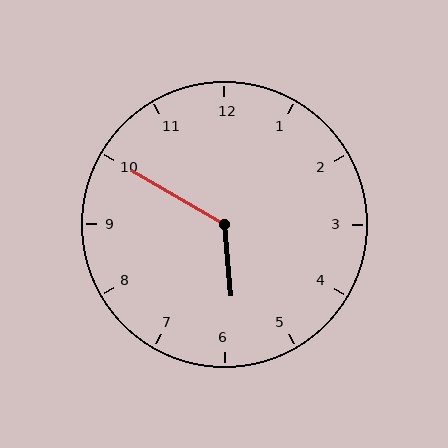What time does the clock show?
5:50.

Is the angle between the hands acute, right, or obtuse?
It is obtuse.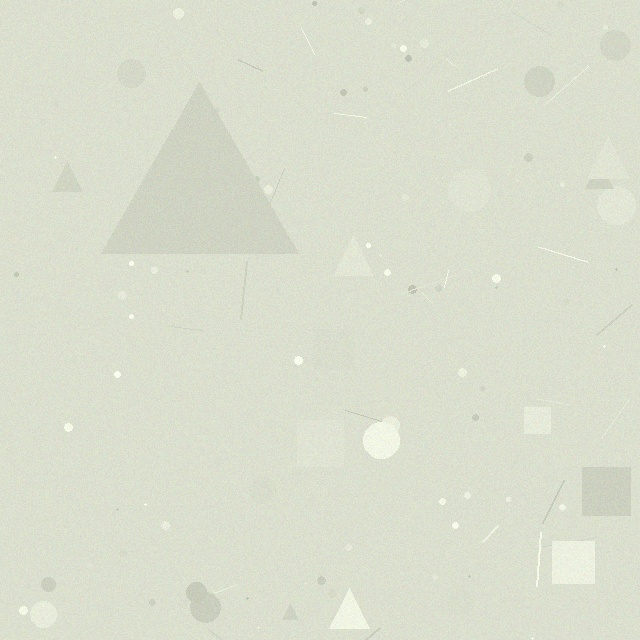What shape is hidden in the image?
A triangle is hidden in the image.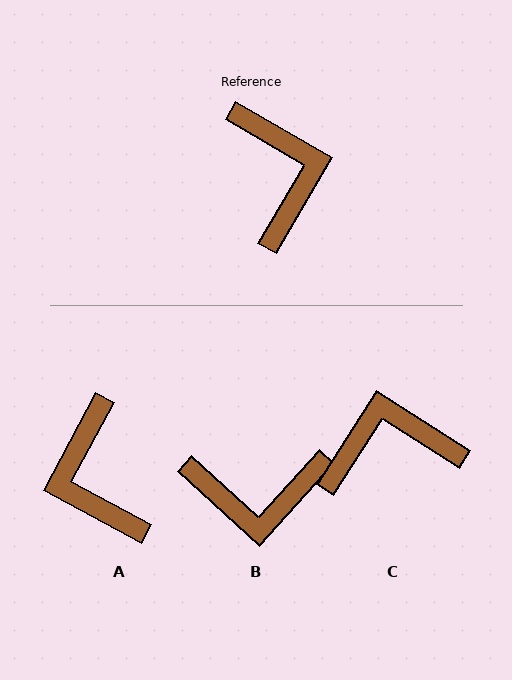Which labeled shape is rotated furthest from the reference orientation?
A, about 178 degrees away.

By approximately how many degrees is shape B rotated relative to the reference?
Approximately 102 degrees clockwise.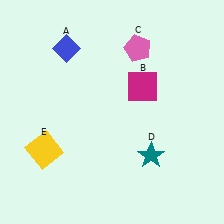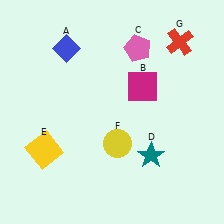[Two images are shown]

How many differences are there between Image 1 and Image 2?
There are 2 differences between the two images.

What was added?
A yellow circle (F), a red cross (G) were added in Image 2.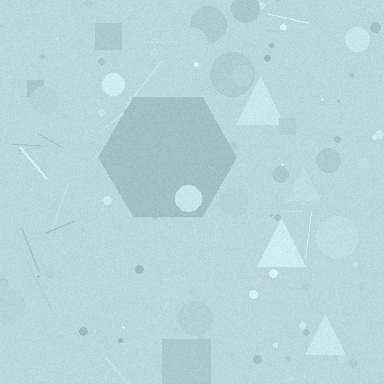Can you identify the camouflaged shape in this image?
The camouflaged shape is a hexagon.